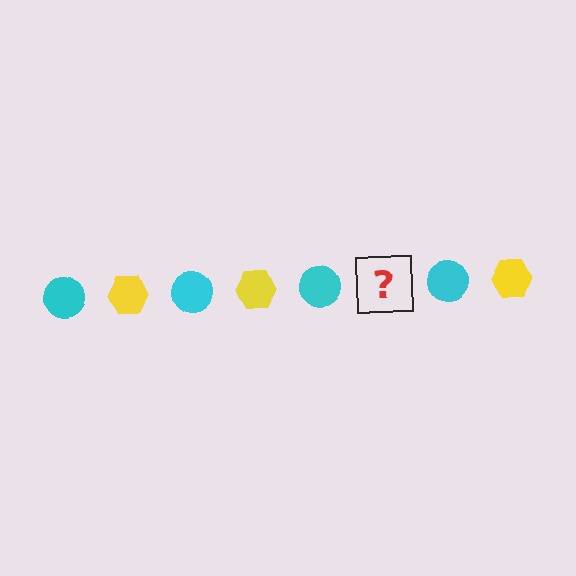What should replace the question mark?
The question mark should be replaced with a yellow hexagon.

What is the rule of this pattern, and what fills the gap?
The rule is that the pattern alternates between cyan circle and yellow hexagon. The gap should be filled with a yellow hexagon.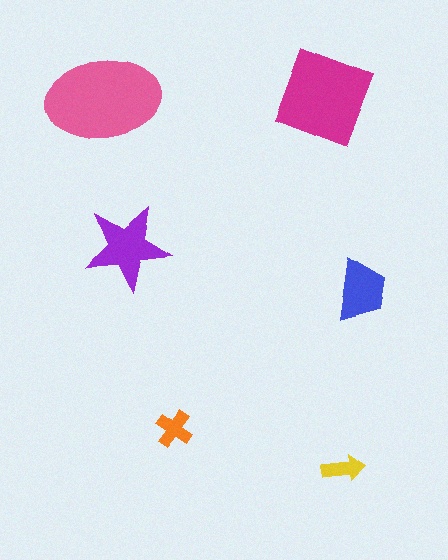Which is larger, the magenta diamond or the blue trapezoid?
The magenta diamond.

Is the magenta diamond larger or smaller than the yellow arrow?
Larger.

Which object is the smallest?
The yellow arrow.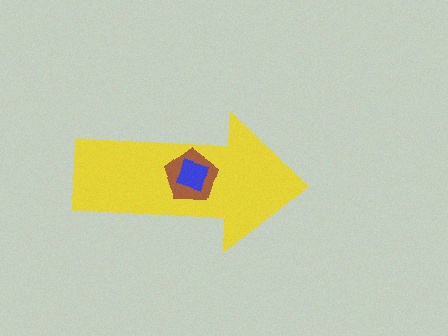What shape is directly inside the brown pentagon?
The blue diamond.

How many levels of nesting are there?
3.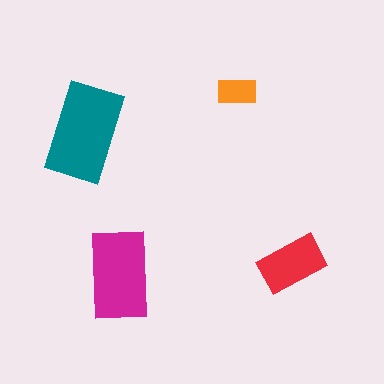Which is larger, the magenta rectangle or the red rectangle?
The magenta one.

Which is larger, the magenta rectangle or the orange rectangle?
The magenta one.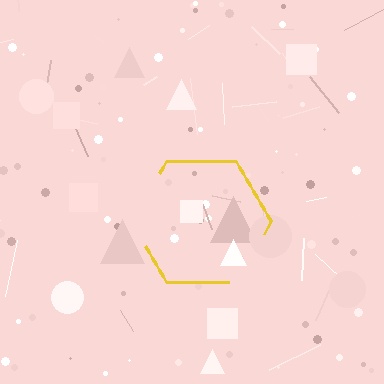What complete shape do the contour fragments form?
The contour fragments form a hexagon.